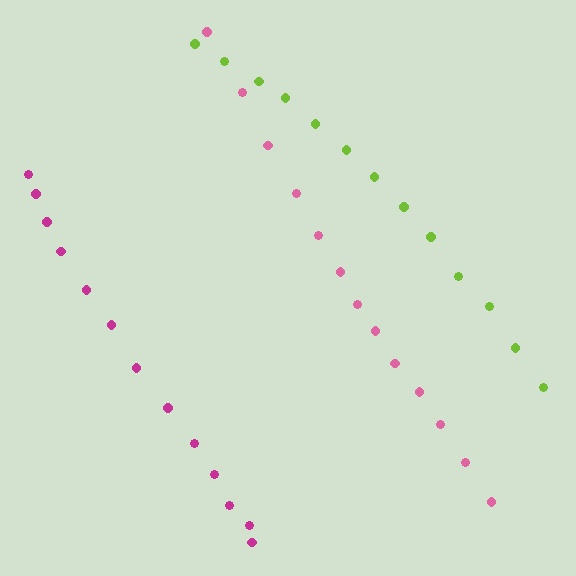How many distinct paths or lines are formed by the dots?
There are 3 distinct paths.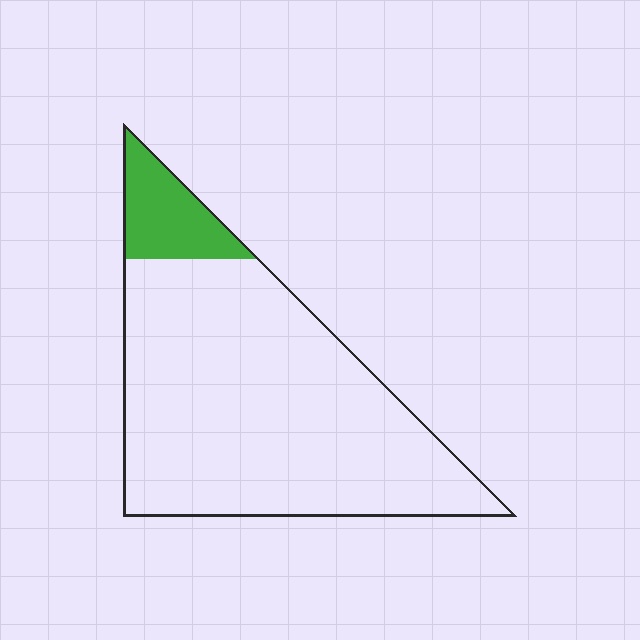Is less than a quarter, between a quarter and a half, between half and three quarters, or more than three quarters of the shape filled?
Less than a quarter.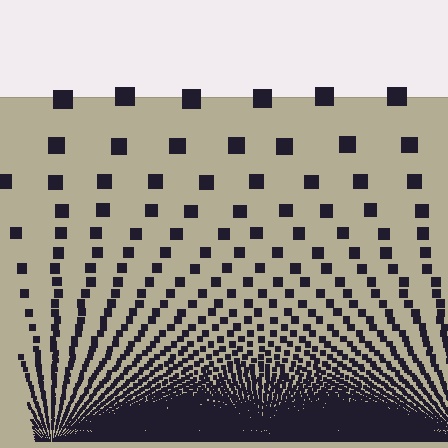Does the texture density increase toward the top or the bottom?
Density increases toward the bottom.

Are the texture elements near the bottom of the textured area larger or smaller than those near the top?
Smaller. The gradient is inverted — elements near the bottom are smaller and denser.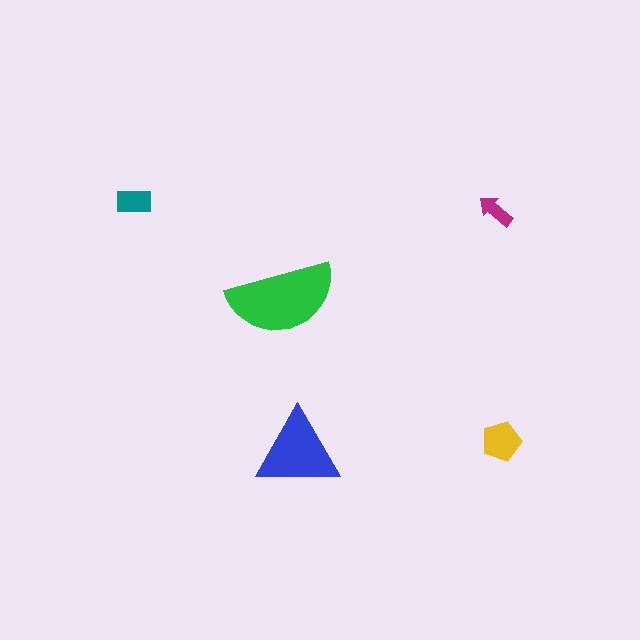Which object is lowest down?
The blue triangle is bottommost.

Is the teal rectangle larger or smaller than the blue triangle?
Smaller.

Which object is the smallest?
The magenta arrow.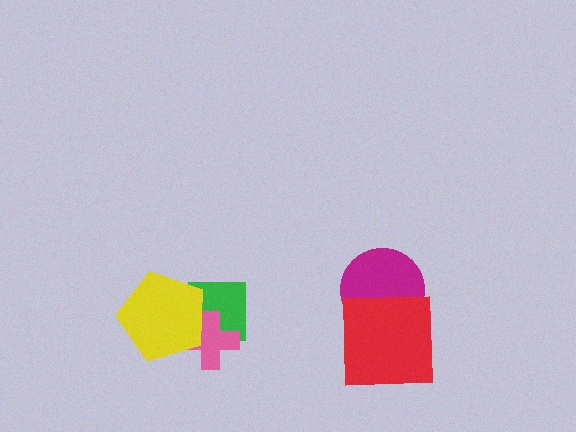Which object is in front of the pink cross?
The yellow pentagon is in front of the pink cross.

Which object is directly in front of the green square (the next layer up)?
The pink cross is directly in front of the green square.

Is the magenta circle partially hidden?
Yes, it is partially covered by another shape.